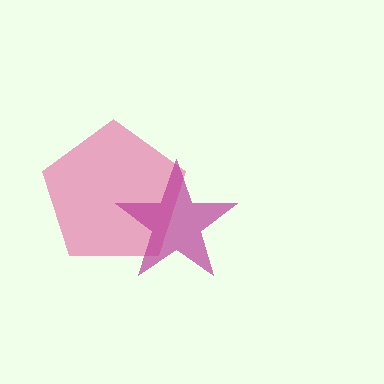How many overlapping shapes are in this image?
There are 2 overlapping shapes in the image.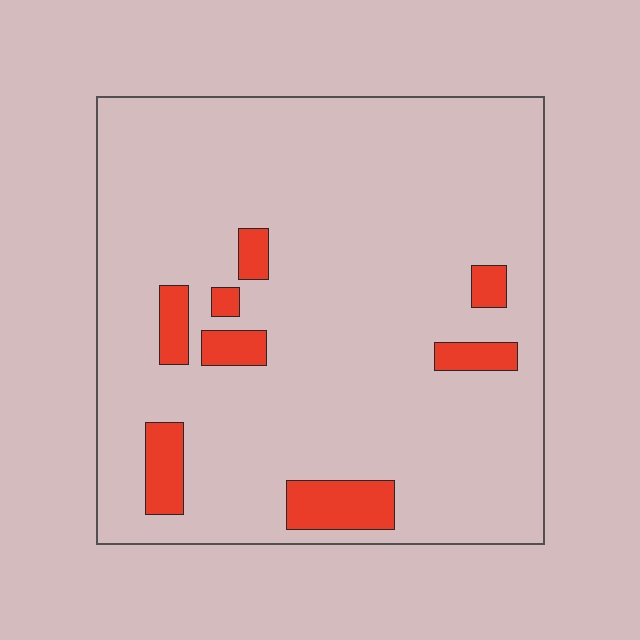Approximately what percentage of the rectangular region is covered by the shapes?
Approximately 10%.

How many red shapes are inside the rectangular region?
8.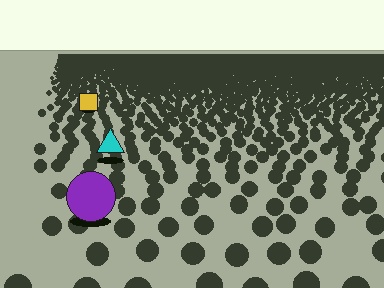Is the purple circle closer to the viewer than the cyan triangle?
Yes. The purple circle is closer — you can tell from the texture gradient: the ground texture is coarser near it.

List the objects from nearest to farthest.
From nearest to farthest: the purple circle, the cyan triangle, the yellow square.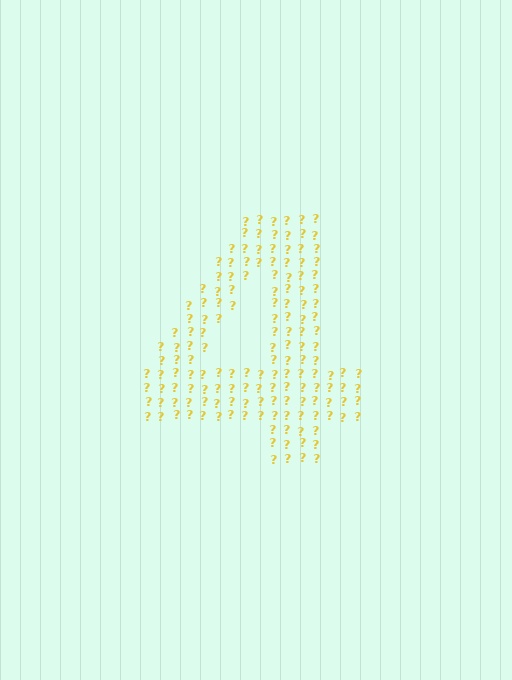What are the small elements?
The small elements are question marks.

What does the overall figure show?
The overall figure shows the digit 4.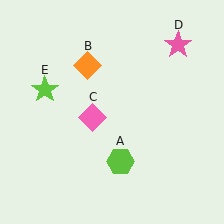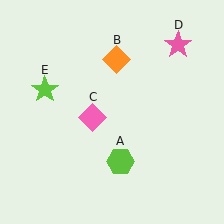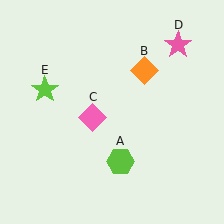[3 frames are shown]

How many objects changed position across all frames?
1 object changed position: orange diamond (object B).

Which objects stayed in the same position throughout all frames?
Lime hexagon (object A) and pink diamond (object C) and pink star (object D) and lime star (object E) remained stationary.